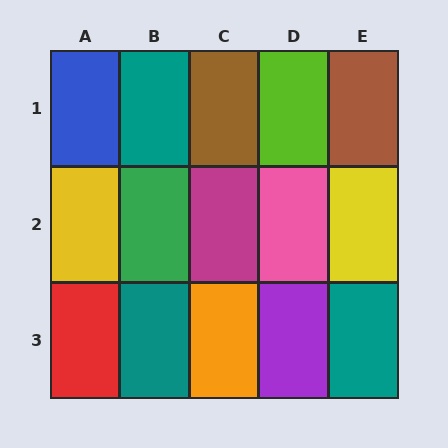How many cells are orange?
1 cell is orange.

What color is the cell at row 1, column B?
Teal.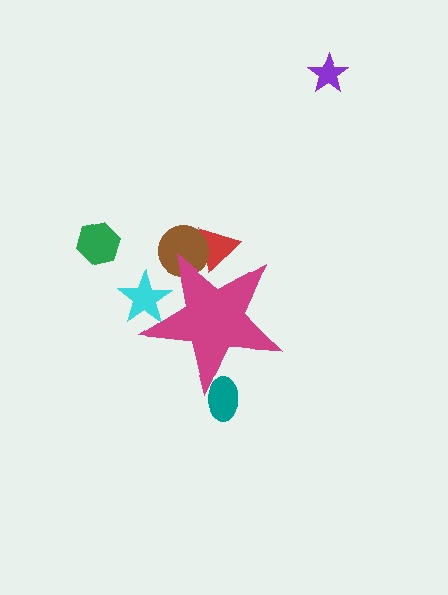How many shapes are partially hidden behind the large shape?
4 shapes are partially hidden.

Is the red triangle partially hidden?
Yes, the red triangle is partially hidden behind the magenta star.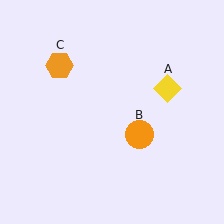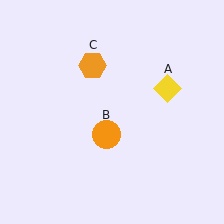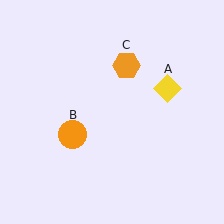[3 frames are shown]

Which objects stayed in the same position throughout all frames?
Yellow diamond (object A) remained stationary.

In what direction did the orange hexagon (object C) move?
The orange hexagon (object C) moved right.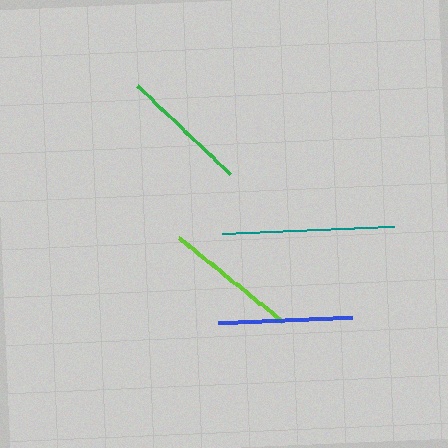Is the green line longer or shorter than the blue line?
The blue line is longer than the green line.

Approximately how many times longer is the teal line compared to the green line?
The teal line is approximately 1.3 times the length of the green line.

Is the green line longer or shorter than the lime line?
The lime line is longer than the green line.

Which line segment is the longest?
The teal line is the longest at approximately 172 pixels.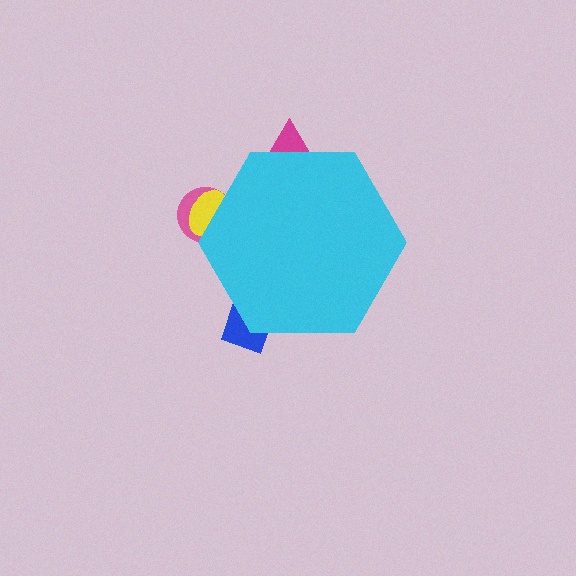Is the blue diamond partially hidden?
Yes, the blue diamond is partially hidden behind the cyan hexagon.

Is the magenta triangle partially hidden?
Yes, the magenta triangle is partially hidden behind the cyan hexagon.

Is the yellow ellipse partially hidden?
Yes, the yellow ellipse is partially hidden behind the cyan hexagon.